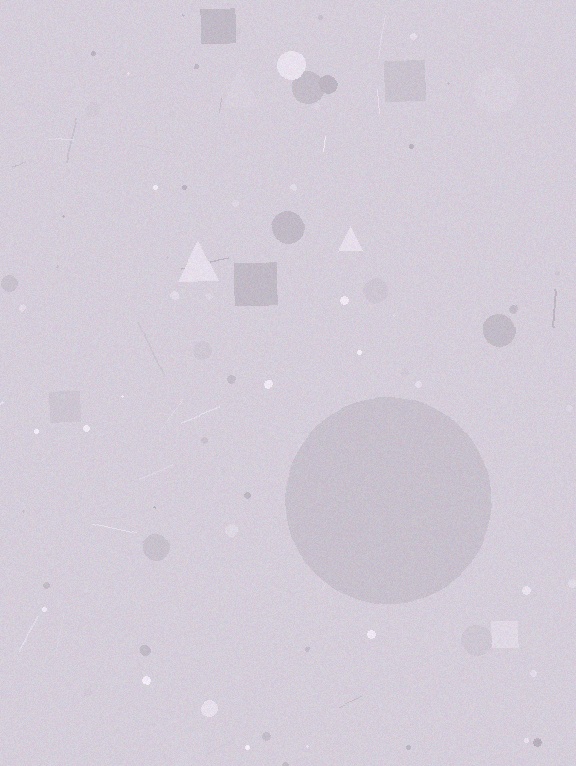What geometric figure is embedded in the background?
A circle is embedded in the background.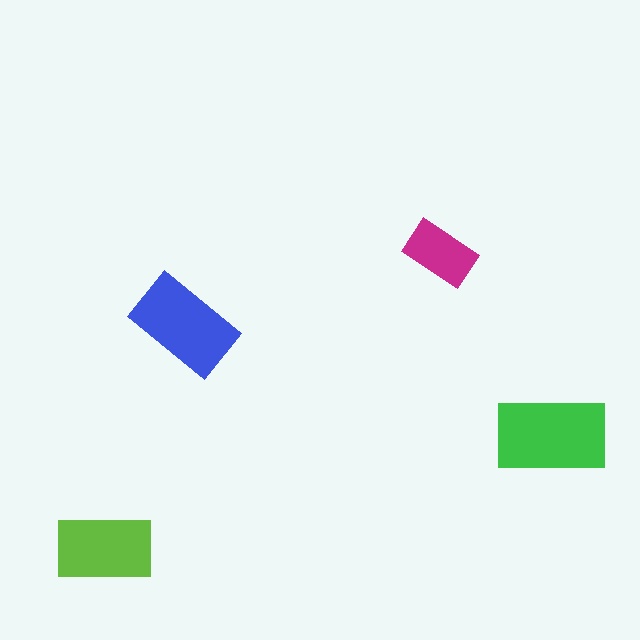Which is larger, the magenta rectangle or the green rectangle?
The green one.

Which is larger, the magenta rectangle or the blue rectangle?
The blue one.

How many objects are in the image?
There are 4 objects in the image.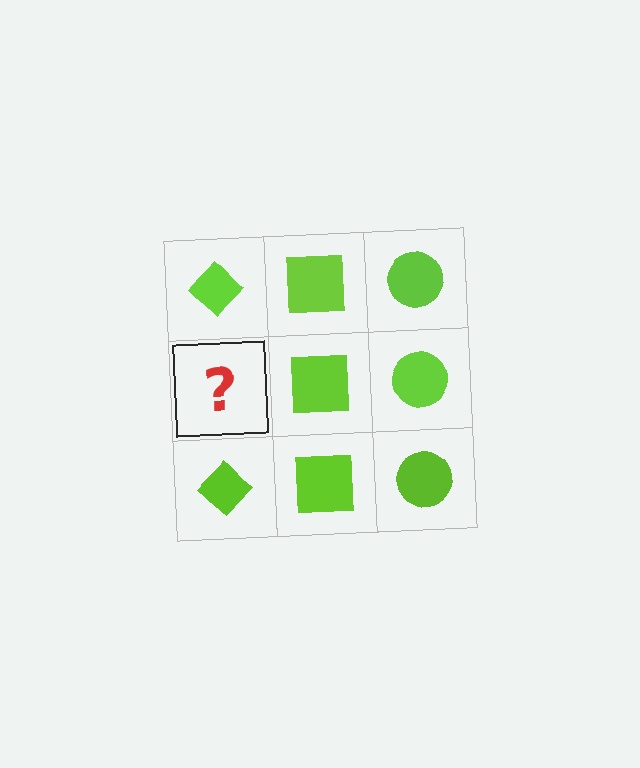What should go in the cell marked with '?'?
The missing cell should contain a lime diamond.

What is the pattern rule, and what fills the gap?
The rule is that each column has a consistent shape. The gap should be filled with a lime diamond.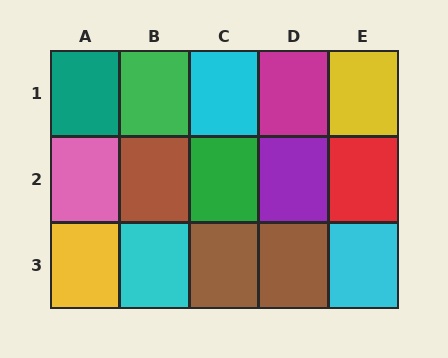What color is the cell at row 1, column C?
Cyan.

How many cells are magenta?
1 cell is magenta.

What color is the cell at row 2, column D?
Purple.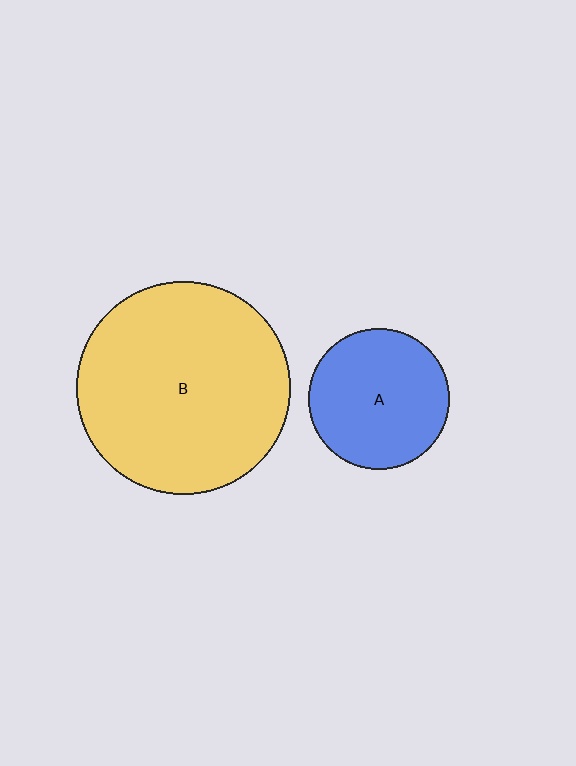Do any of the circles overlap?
No, none of the circles overlap.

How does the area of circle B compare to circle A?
Approximately 2.3 times.